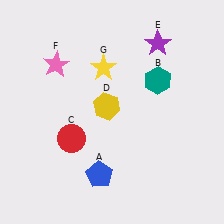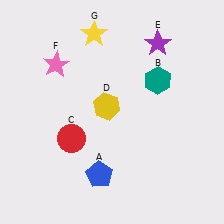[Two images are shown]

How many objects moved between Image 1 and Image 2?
1 object moved between the two images.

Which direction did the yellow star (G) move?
The yellow star (G) moved up.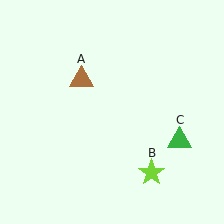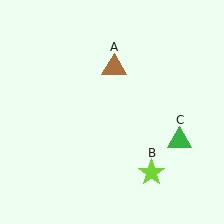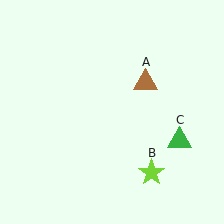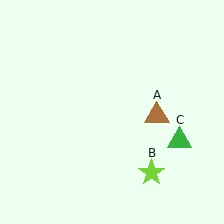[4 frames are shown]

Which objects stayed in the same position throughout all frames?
Lime star (object B) and green triangle (object C) remained stationary.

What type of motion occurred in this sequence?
The brown triangle (object A) rotated clockwise around the center of the scene.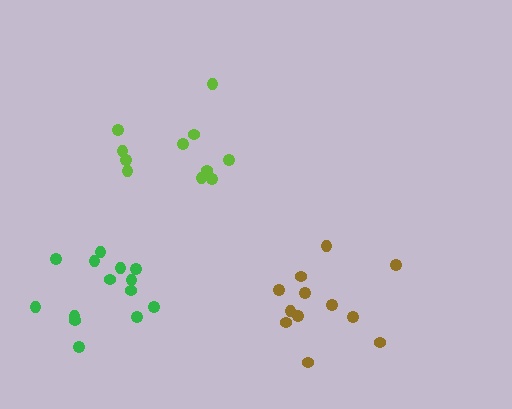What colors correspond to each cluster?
The clusters are colored: brown, lime, green.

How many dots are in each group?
Group 1: 12 dots, Group 2: 11 dots, Group 3: 14 dots (37 total).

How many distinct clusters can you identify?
There are 3 distinct clusters.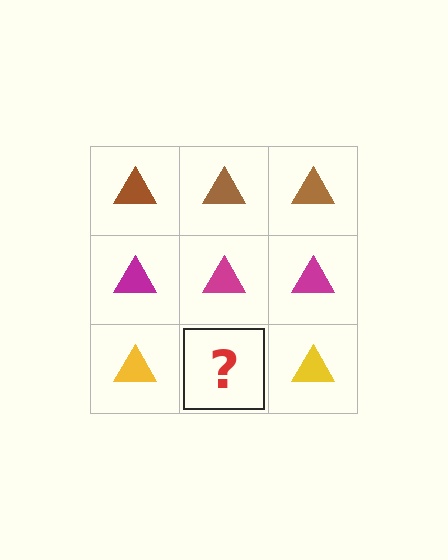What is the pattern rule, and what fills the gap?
The rule is that each row has a consistent color. The gap should be filled with a yellow triangle.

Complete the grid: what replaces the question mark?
The question mark should be replaced with a yellow triangle.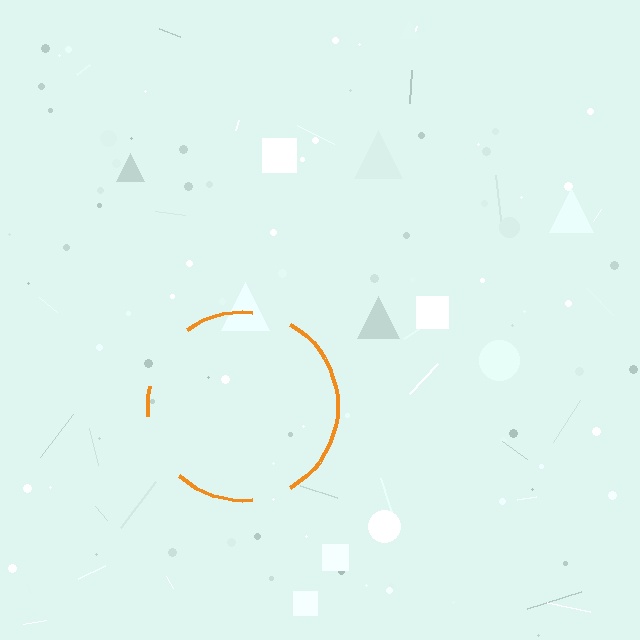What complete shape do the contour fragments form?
The contour fragments form a circle.